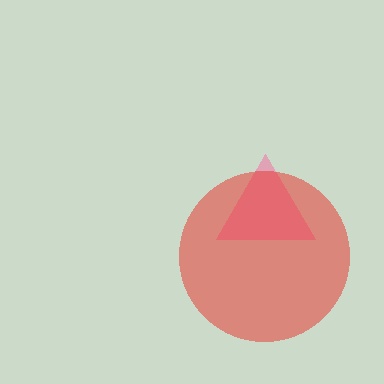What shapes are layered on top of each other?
The layered shapes are: a pink triangle, a red circle.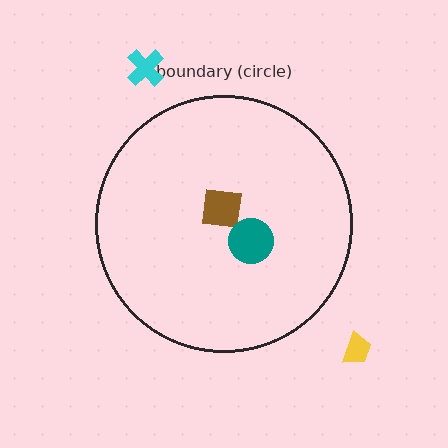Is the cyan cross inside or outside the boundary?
Outside.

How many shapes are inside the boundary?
2 inside, 2 outside.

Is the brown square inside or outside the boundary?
Inside.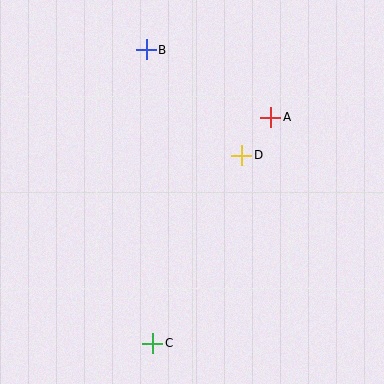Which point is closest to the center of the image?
Point D at (242, 155) is closest to the center.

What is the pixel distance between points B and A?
The distance between B and A is 142 pixels.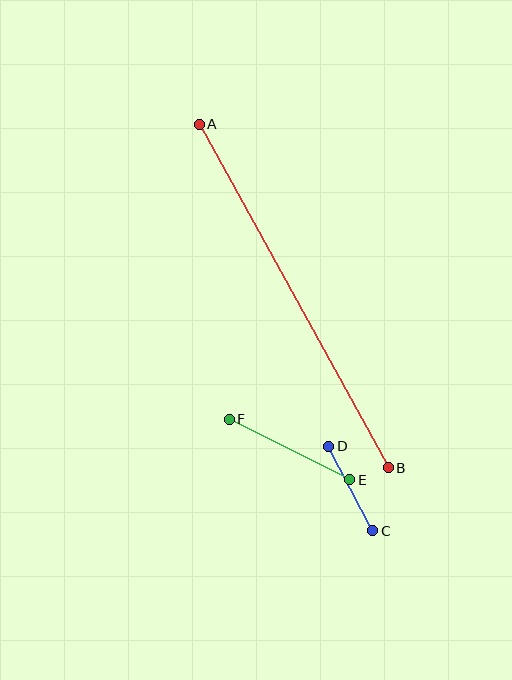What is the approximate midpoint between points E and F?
The midpoint is at approximately (290, 449) pixels.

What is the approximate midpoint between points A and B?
The midpoint is at approximately (294, 296) pixels.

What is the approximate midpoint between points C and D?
The midpoint is at approximately (351, 488) pixels.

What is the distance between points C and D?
The distance is approximately 95 pixels.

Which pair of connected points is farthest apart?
Points A and B are farthest apart.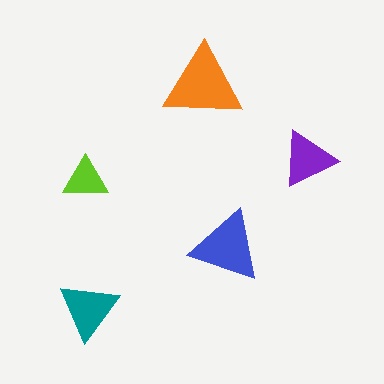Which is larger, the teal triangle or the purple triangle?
The teal one.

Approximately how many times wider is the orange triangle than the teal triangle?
About 1.5 times wider.